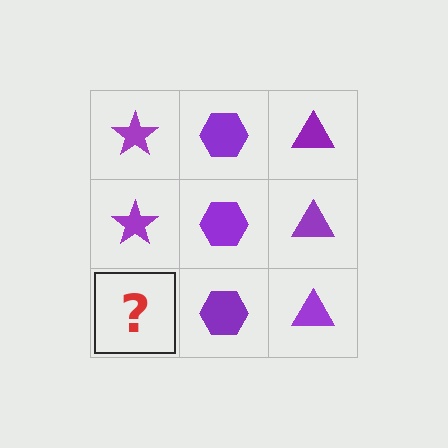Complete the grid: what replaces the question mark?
The question mark should be replaced with a purple star.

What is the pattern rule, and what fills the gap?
The rule is that each column has a consistent shape. The gap should be filled with a purple star.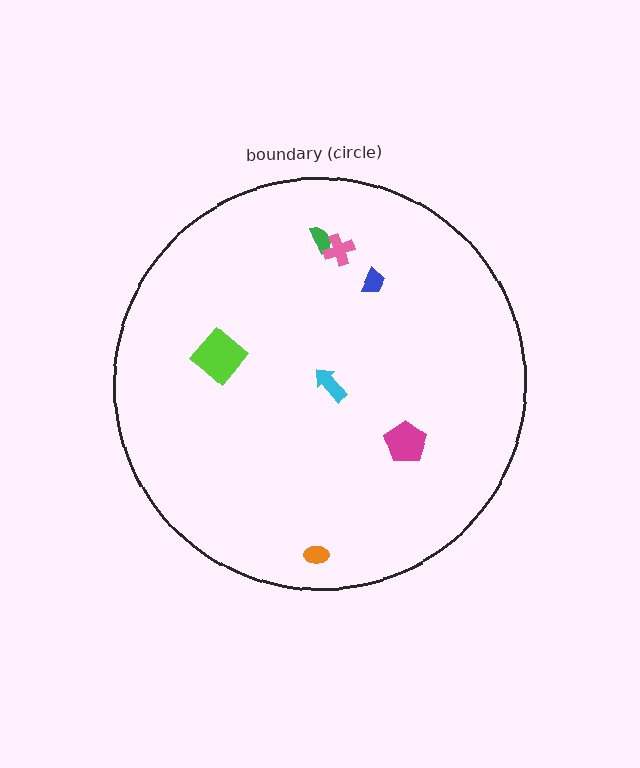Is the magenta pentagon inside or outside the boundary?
Inside.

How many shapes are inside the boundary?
7 inside, 0 outside.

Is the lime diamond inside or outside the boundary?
Inside.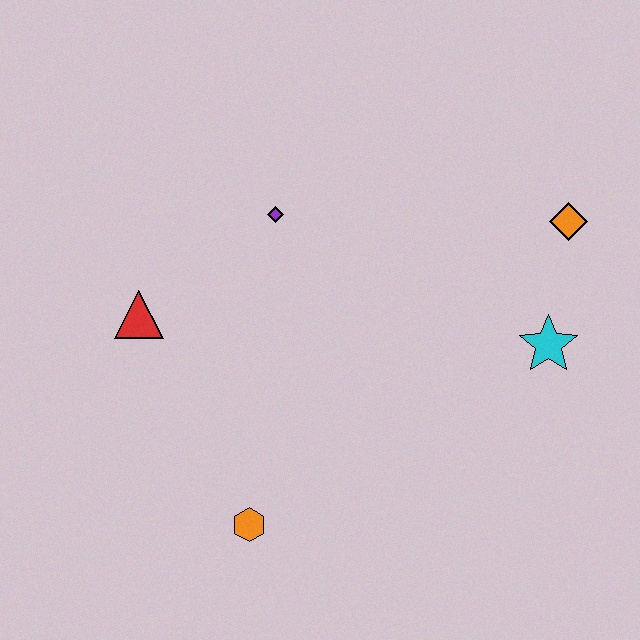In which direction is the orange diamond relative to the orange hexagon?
The orange diamond is to the right of the orange hexagon.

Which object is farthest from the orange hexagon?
The orange diamond is farthest from the orange hexagon.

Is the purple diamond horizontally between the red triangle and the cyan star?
Yes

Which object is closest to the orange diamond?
The cyan star is closest to the orange diamond.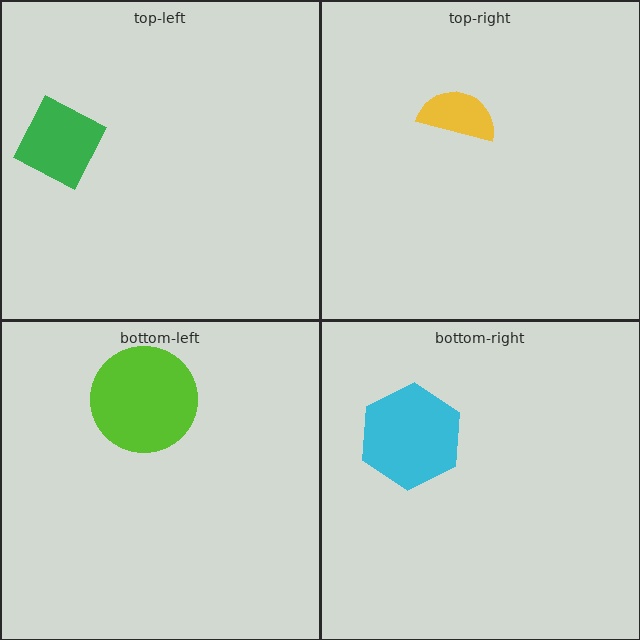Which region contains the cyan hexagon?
The bottom-right region.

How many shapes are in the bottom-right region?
1.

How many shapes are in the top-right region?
1.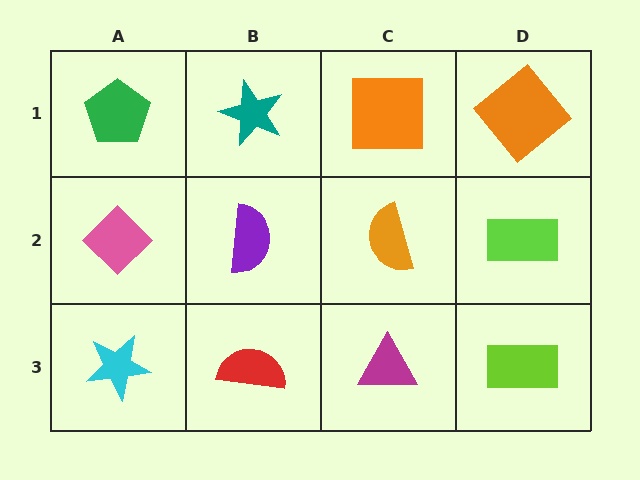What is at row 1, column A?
A green pentagon.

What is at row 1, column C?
An orange square.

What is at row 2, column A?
A pink diamond.